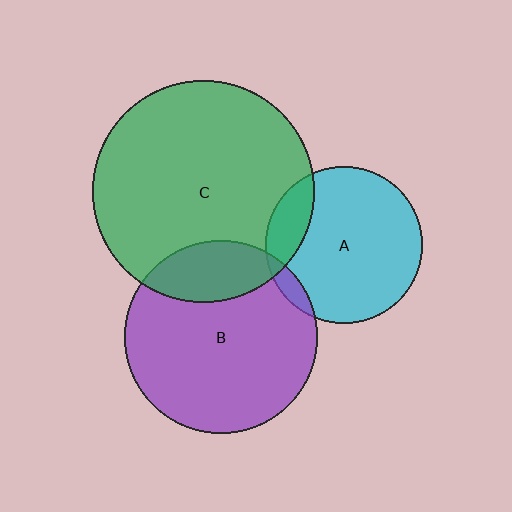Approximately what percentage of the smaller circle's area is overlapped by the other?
Approximately 20%.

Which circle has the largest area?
Circle C (green).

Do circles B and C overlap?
Yes.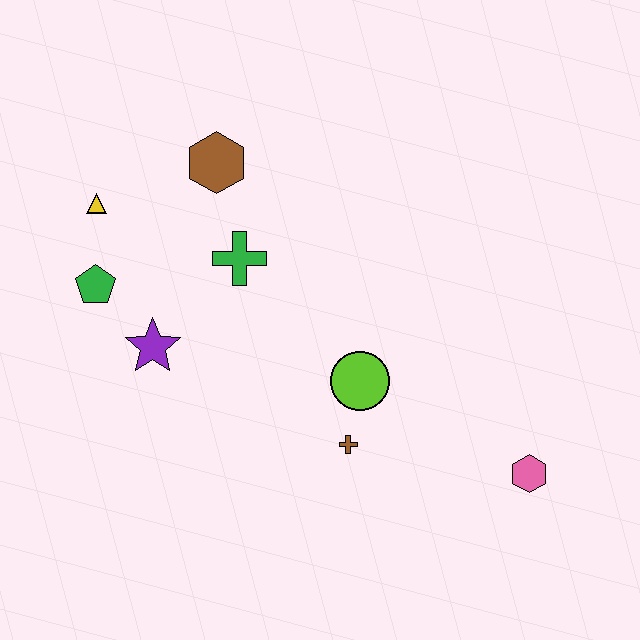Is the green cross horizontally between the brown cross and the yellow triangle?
Yes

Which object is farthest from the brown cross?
The yellow triangle is farthest from the brown cross.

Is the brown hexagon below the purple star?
No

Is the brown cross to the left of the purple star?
No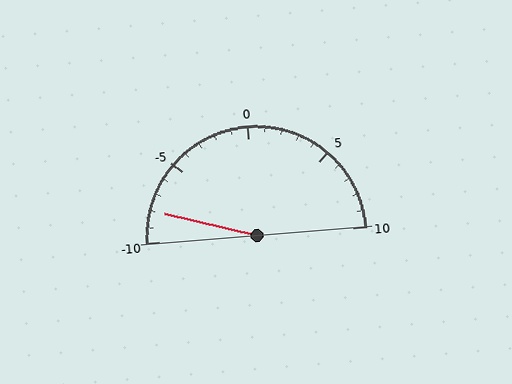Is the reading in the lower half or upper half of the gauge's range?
The reading is in the lower half of the range (-10 to 10).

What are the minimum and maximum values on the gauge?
The gauge ranges from -10 to 10.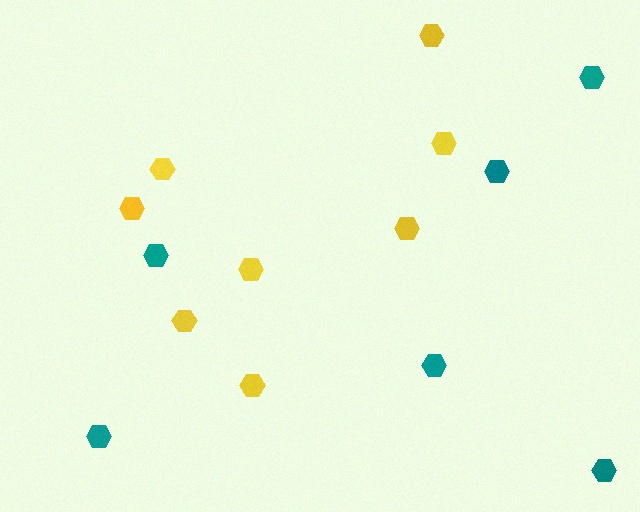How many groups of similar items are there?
There are 2 groups: one group of yellow hexagons (8) and one group of teal hexagons (6).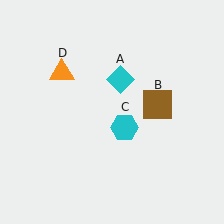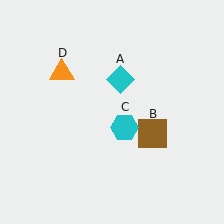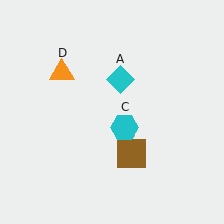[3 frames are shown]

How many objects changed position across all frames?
1 object changed position: brown square (object B).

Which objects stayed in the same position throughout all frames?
Cyan diamond (object A) and cyan hexagon (object C) and orange triangle (object D) remained stationary.